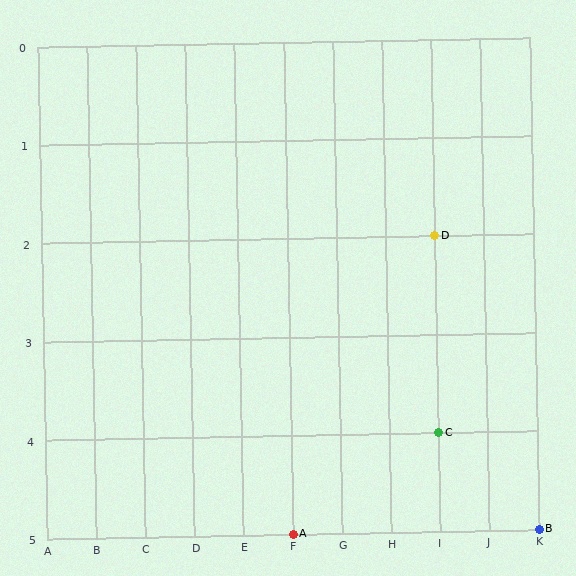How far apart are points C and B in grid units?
Points C and B are 2 columns and 1 row apart (about 2.2 grid units diagonally).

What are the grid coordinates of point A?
Point A is at grid coordinates (F, 5).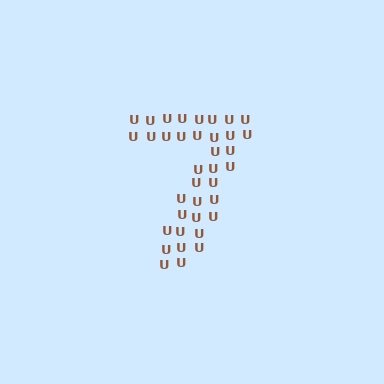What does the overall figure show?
The overall figure shows the digit 7.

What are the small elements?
The small elements are letter U's.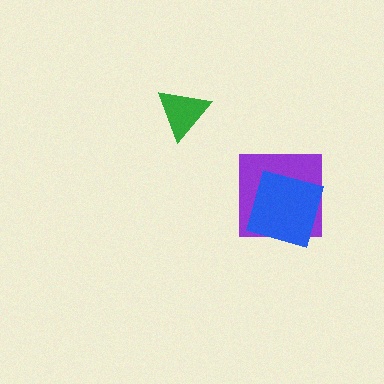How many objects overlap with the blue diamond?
1 object overlaps with the blue diamond.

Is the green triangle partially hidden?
No, no other shape covers it.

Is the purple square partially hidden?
Yes, it is partially covered by another shape.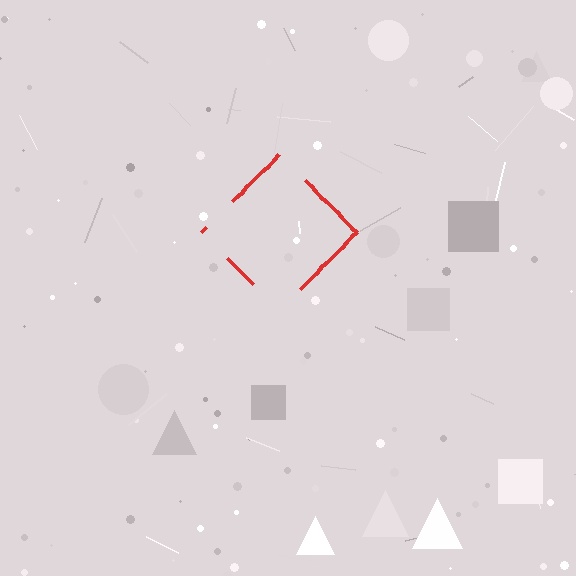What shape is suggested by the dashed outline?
The dashed outline suggests a diamond.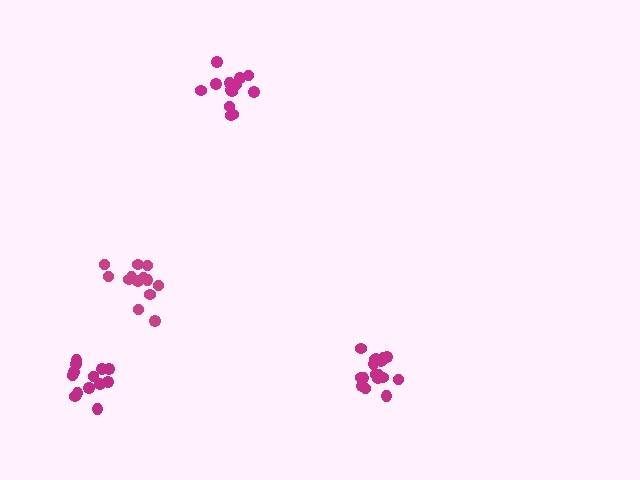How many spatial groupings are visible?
There are 4 spatial groupings.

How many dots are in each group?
Group 1: 13 dots, Group 2: 13 dots, Group 3: 17 dots, Group 4: 13 dots (56 total).